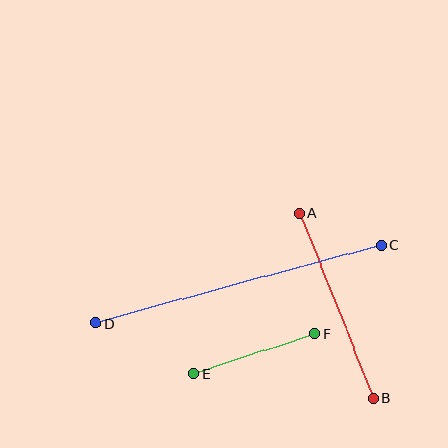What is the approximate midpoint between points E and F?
The midpoint is at approximately (254, 354) pixels.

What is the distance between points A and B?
The distance is approximately 199 pixels.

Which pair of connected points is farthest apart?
Points C and D are farthest apart.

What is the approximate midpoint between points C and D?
The midpoint is at approximately (238, 284) pixels.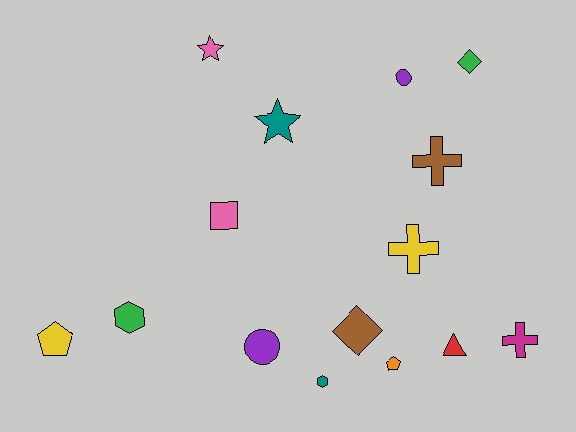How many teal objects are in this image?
There are 2 teal objects.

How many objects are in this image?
There are 15 objects.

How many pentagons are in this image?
There are 2 pentagons.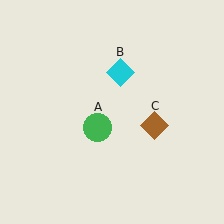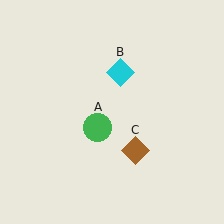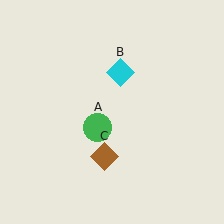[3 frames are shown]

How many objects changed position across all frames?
1 object changed position: brown diamond (object C).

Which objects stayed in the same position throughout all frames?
Green circle (object A) and cyan diamond (object B) remained stationary.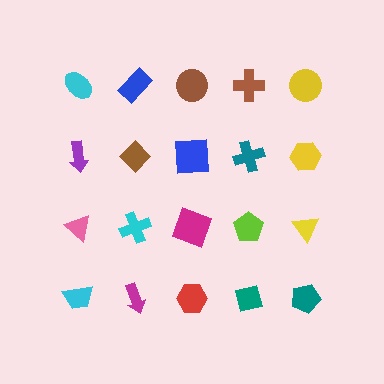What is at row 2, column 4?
A teal cross.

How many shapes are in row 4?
5 shapes.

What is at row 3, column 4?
A lime pentagon.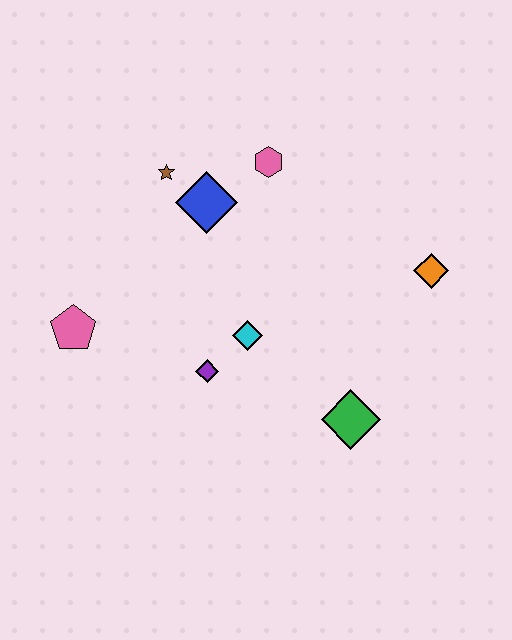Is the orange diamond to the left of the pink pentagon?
No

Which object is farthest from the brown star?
The green diamond is farthest from the brown star.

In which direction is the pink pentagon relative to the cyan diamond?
The pink pentagon is to the left of the cyan diamond.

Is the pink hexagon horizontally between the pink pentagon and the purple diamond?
No